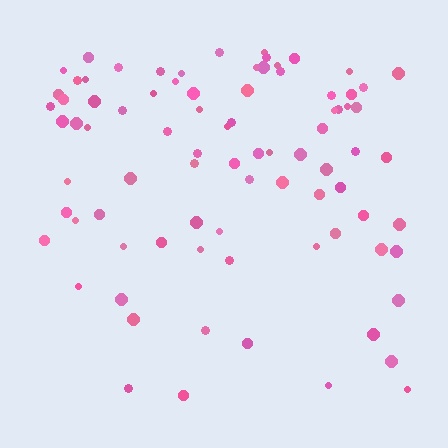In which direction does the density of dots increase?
From bottom to top, with the top side densest.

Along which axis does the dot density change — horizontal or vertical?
Vertical.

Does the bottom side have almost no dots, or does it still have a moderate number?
Still a moderate number, just noticeably fewer than the top.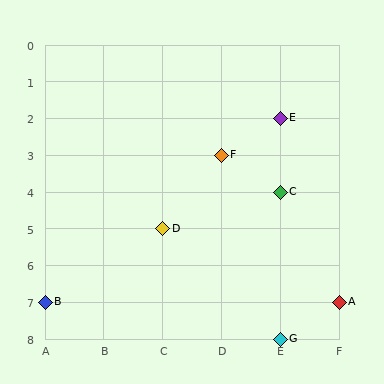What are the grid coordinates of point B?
Point B is at grid coordinates (A, 7).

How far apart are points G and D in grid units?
Points G and D are 2 columns and 3 rows apart (about 3.6 grid units diagonally).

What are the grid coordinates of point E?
Point E is at grid coordinates (E, 2).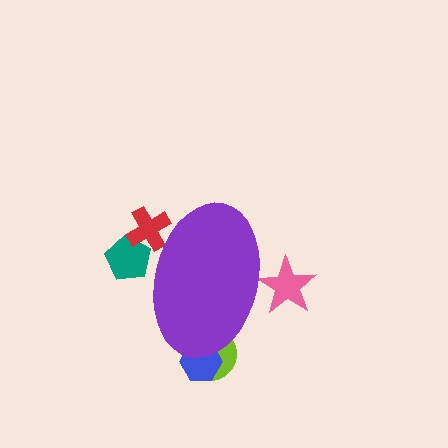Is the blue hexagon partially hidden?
Yes, the blue hexagon is partially hidden behind the purple ellipse.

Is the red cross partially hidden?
Yes, the red cross is partially hidden behind the purple ellipse.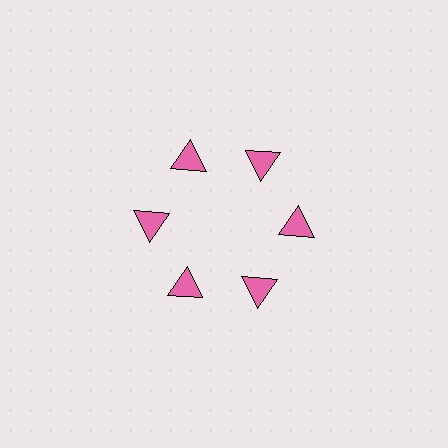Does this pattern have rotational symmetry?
Yes, this pattern has 6-fold rotational symmetry. It looks the same after rotating 60 degrees around the center.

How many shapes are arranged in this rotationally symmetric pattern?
There are 6 shapes, arranged in 6 groups of 1.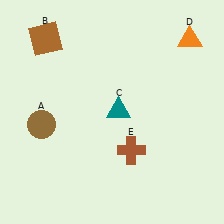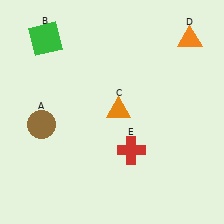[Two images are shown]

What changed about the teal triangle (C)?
In Image 1, C is teal. In Image 2, it changed to orange.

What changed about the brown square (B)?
In Image 1, B is brown. In Image 2, it changed to green.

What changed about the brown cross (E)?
In Image 1, E is brown. In Image 2, it changed to red.